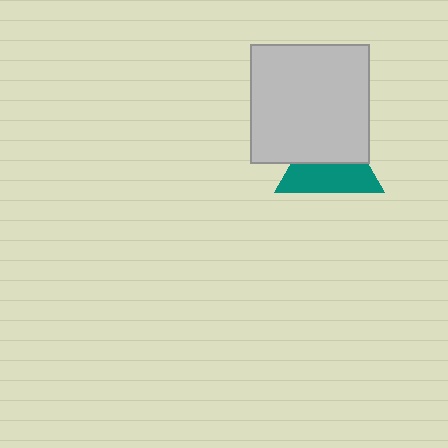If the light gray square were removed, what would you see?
You would see the complete teal triangle.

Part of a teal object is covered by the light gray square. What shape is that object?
It is a triangle.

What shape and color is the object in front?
The object in front is a light gray square.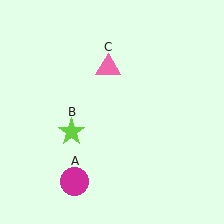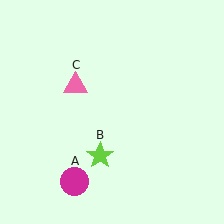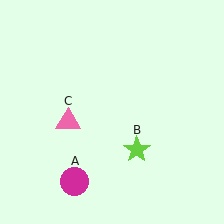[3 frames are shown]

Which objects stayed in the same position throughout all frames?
Magenta circle (object A) remained stationary.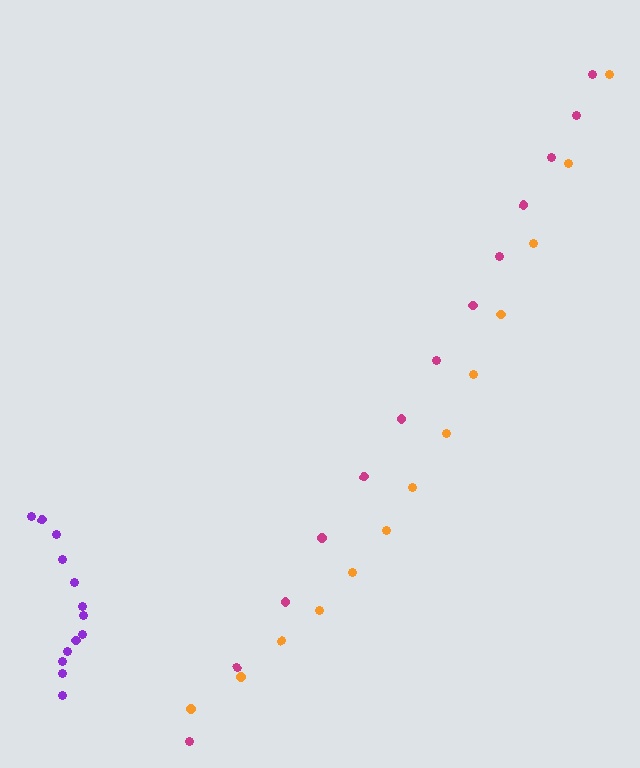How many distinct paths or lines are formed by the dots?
There are 3 distinct paths.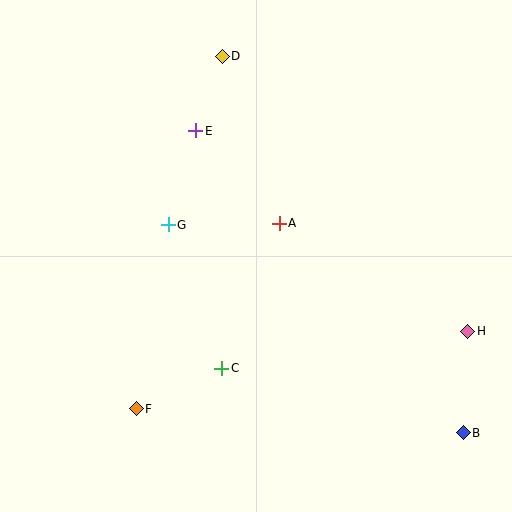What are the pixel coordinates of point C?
Point C is at (222, 368).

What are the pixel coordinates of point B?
Point B is at (463, 433).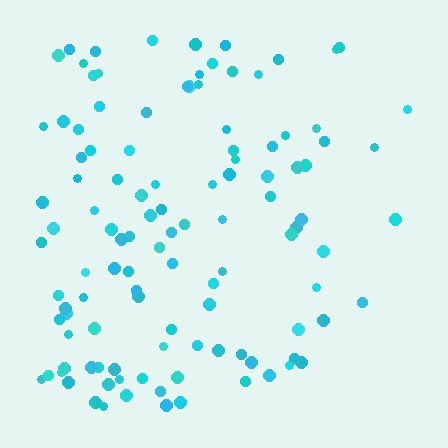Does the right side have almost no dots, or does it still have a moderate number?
Still a moderate number, just noticeably fewer than the left.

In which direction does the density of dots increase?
From right to left, with the left side densest.